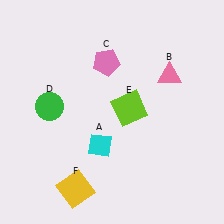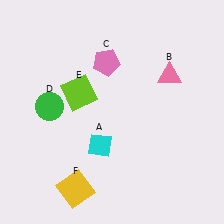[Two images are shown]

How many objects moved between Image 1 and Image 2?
1 object moved between the two images.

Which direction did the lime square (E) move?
The lime square (E) moved left.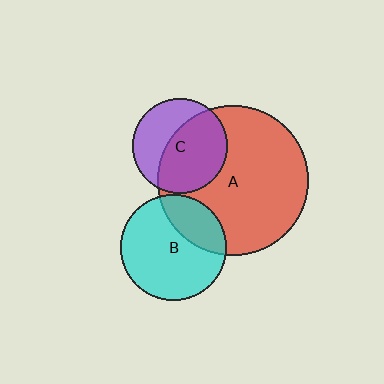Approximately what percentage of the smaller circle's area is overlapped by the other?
Approximately 60%.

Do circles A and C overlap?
Yes.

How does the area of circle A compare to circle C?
Approximately 2.5 times.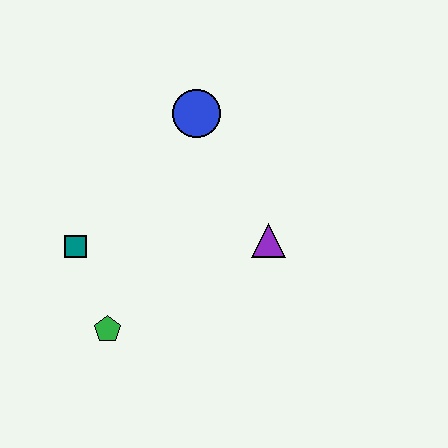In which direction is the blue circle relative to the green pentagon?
The blue circle is above the green pentagon.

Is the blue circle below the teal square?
No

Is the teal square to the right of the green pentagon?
No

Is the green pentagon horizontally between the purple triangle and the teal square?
Yes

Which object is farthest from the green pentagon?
The blue circle is farthest from the green pentagon.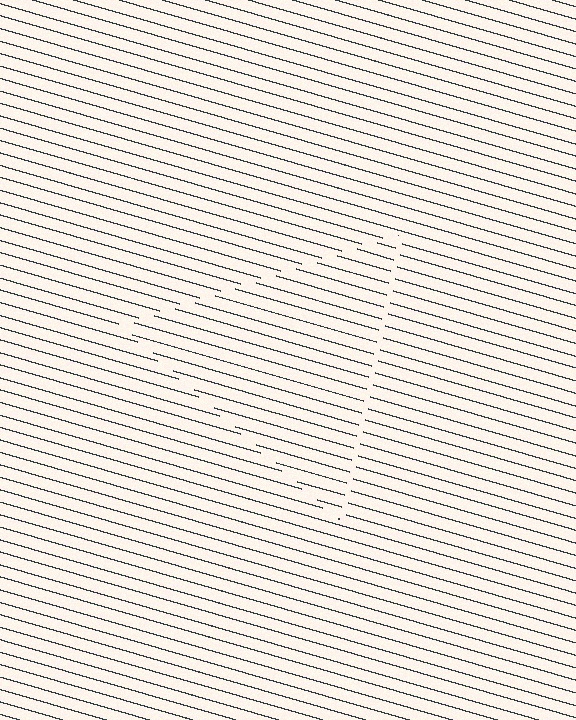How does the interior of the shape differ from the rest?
The interior of the shape contains the same grating, shifted by half a period — the contour is defined by the phase discontinuity where line-ends from the inner and outer gratings abut.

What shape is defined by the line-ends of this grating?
An illusory triangle. The interior of the shape contains the same grating, shifted by half a period — the contour is defined by the phase discontinuity where line-ends from the inner and outer gratings abut.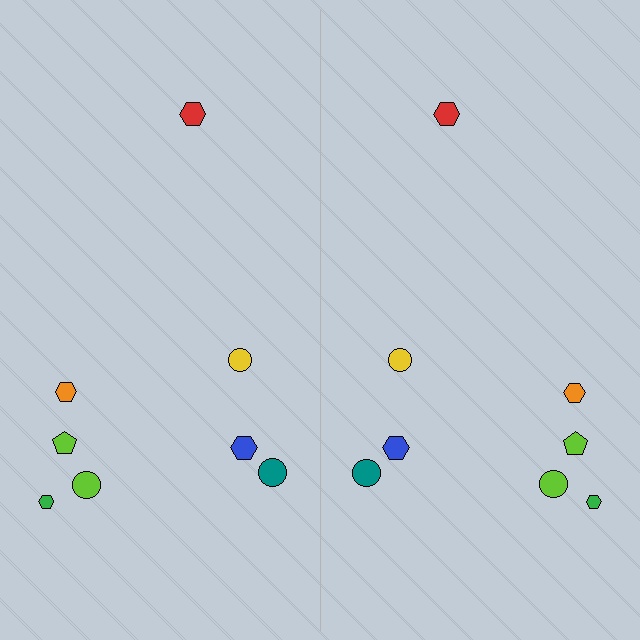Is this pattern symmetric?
Yes, this pattern has bilateral (reflection) symmetry.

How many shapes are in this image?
There are 16 shapes in this image.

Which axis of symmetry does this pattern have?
The pattern has a vertical axis of symmetry running through the center of the image.